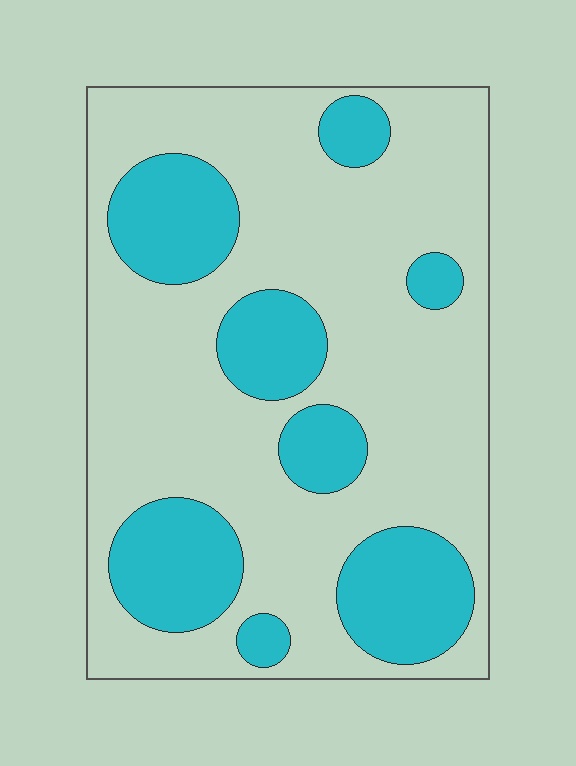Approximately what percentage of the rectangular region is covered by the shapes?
Approximately 30%.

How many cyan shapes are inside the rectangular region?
8.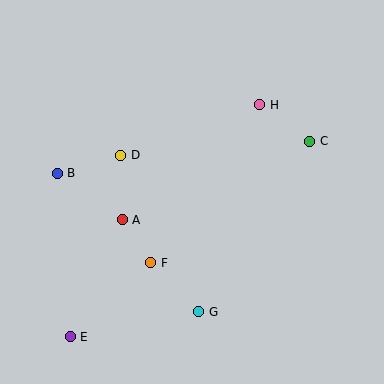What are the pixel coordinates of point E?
Point E is at (70, 337).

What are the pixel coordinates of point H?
Point H is at (260, 105).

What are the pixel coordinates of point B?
Point B is at (57, 173).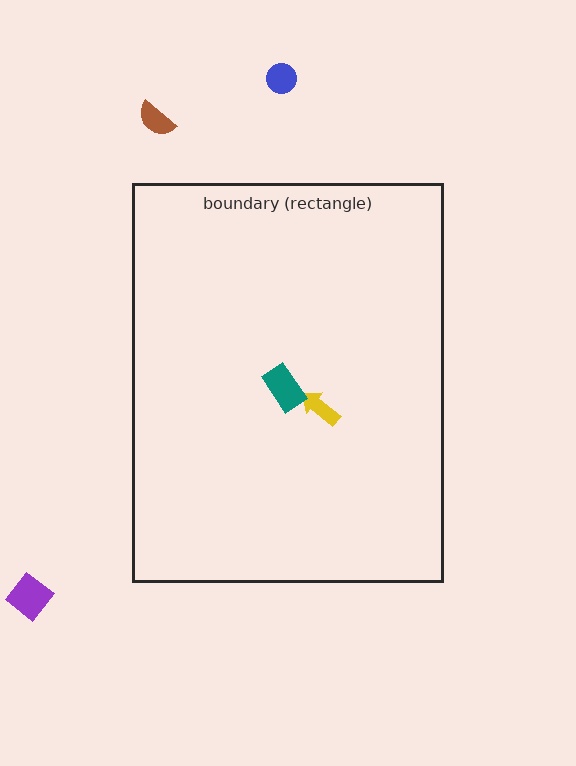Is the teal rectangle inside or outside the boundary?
Inside.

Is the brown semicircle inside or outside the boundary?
Outside.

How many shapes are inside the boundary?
2 inside, 3 outside.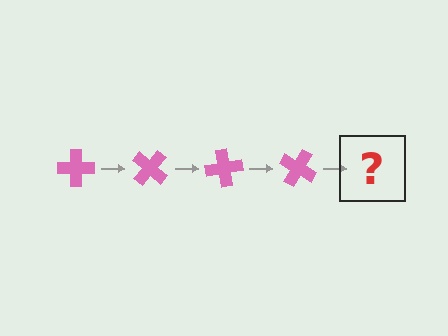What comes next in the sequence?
The next element should be a pink cross rotated 160 degrees.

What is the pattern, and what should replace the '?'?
The pattern is that the cross rotates 40 degrees each step. The '?' should be a pink cross rotated 160 degrees.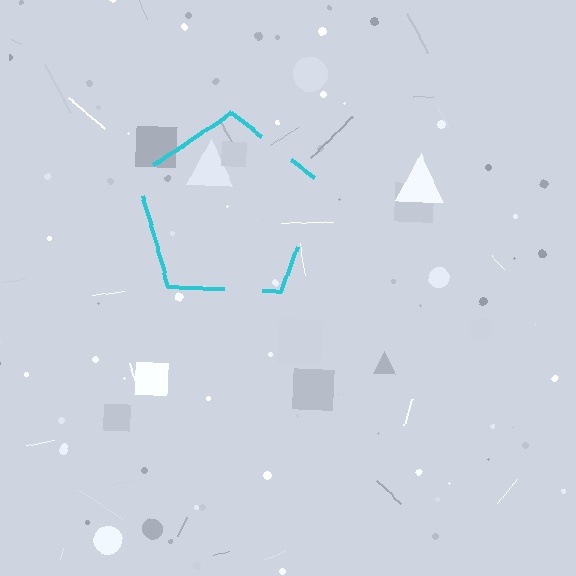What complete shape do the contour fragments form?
The contour fragments form a pentagon.